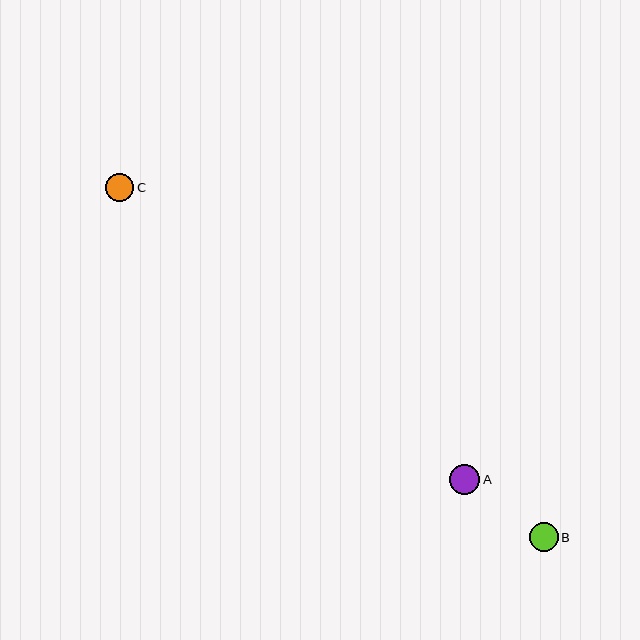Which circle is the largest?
Circle A is the largest with a size of approximately 30 pixels.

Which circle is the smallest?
Circle C is the smallest with a size of approximately 28 pixels.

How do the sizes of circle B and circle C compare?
Circle B and circle C are approximately the same size.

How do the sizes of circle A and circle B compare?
Circle A and circle B are approximately the same size.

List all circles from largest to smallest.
From largest to smallest: A, B, C.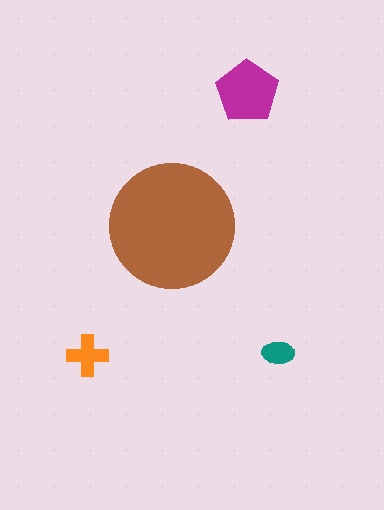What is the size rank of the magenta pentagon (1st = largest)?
2nd.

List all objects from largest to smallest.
The brown circle, the magenta pentagon, the orange cross, the teal ellipse.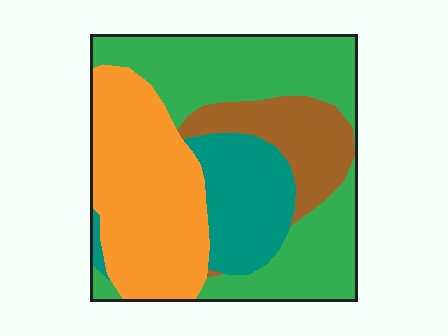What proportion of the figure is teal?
Teal takes up about one sixth (1/6) of the figure.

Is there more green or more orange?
Green.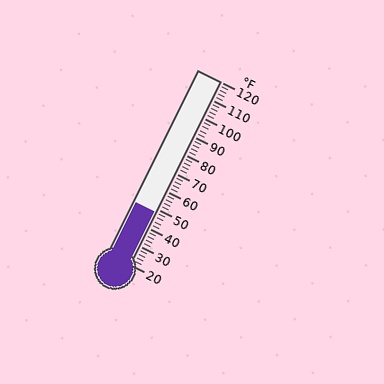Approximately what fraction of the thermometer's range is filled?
The thermometer is filled to approximately 30% of its range.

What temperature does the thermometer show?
The thermometer shows approximately 48°F.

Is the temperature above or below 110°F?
The temperature is below 110°F.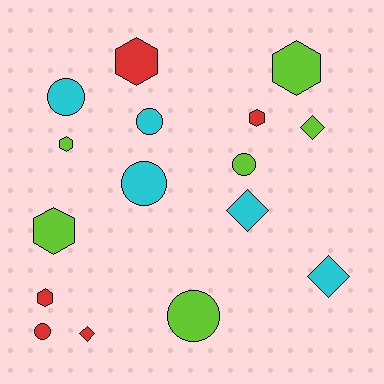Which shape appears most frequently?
Circle, with 6 objects.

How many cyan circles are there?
There are 3 cyan circles.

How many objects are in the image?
There are 16 objects.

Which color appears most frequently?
Lime, with 6 objects.